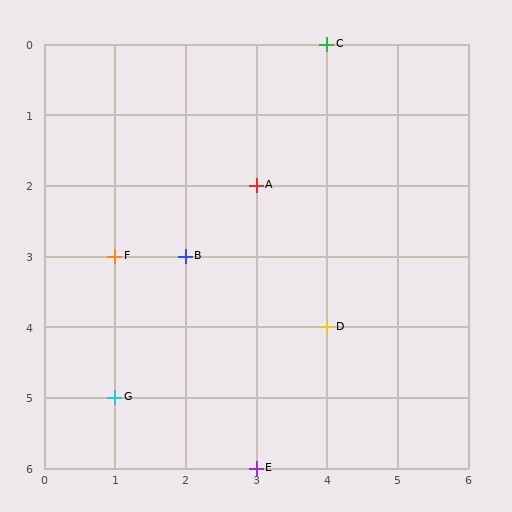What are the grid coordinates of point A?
Point A is at grid coordinates (3, 2).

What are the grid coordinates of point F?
Point F is at grid coordinates (1, 3).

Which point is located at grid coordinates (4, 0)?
Point C is at (4, 0).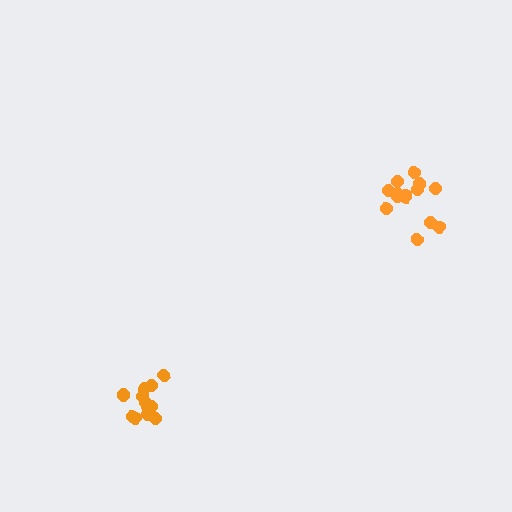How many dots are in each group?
Group 1: 15 dots, Group 2: 12 dots (27 total).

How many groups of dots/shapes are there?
There are 2 groups.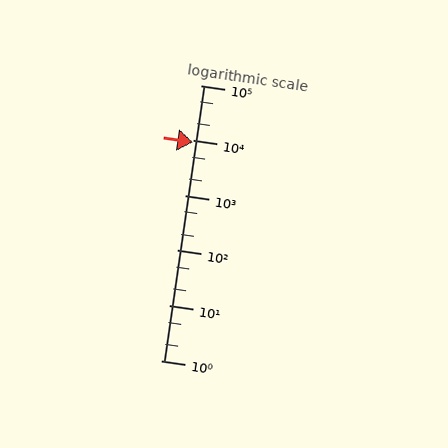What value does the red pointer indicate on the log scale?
The pointer indicates approximately 9200.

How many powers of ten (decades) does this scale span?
The scale spans 5 decades, from 1 to 100000.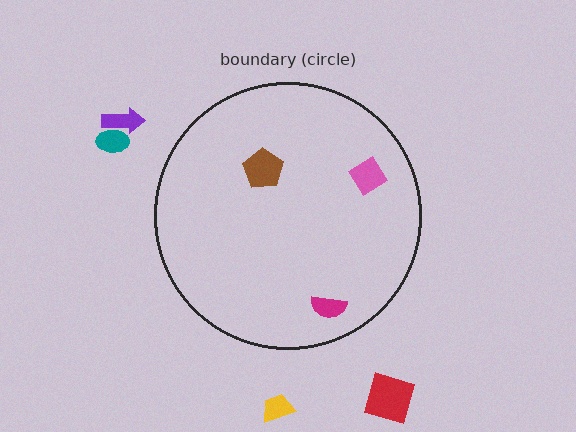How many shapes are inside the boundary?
3 inside, 4 outside.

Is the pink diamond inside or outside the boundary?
Inside.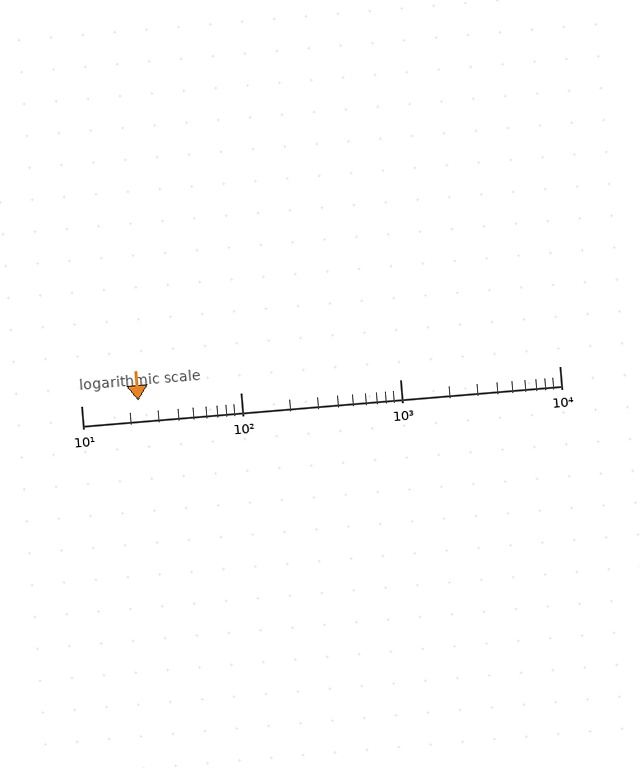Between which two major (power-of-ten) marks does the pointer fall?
The pointer is between 10 and 100.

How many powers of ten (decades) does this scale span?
The scale spans 3 decades, from 10 to 10000.